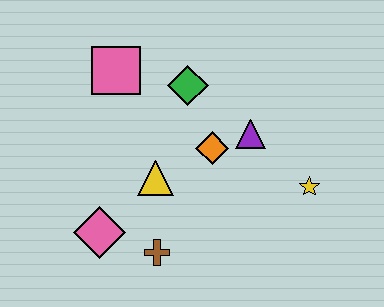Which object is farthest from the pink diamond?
The yellow star is farthest from the pink diamond.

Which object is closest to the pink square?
The green diamond is closest to the pink square.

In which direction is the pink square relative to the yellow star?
The pink square is to the left of the yellow star.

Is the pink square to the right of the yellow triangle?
No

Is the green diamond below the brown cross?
No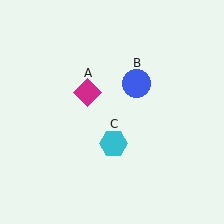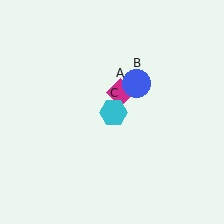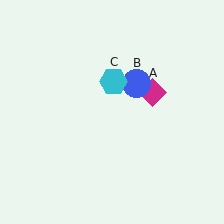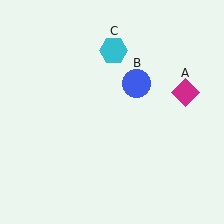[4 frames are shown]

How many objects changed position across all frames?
2 objects changed position: magenta diamond (object A), cyan hexagon (object C).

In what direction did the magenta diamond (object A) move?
The magenta diamond (object A) moved right.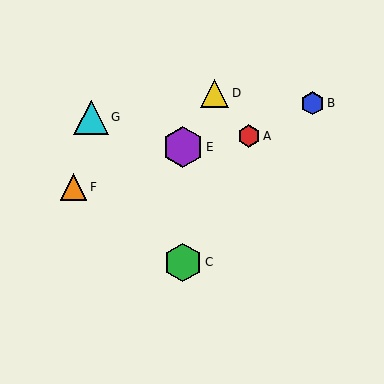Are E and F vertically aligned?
No, E is at x≈183 and F is at x≈74.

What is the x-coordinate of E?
Object E is at x≈183.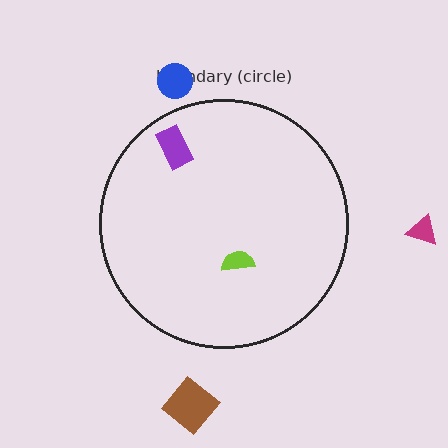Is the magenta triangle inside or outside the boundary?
Outside.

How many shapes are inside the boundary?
2 inside, 3 outside.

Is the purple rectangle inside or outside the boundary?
Inside.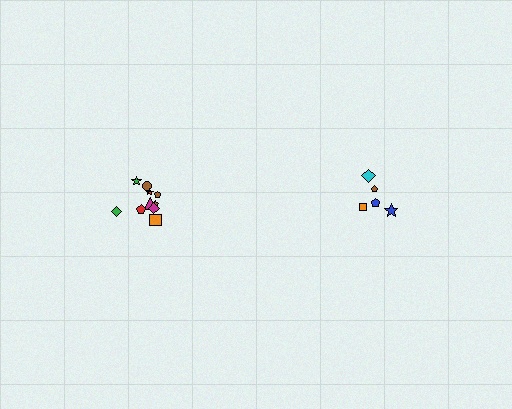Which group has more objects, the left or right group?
The left group.